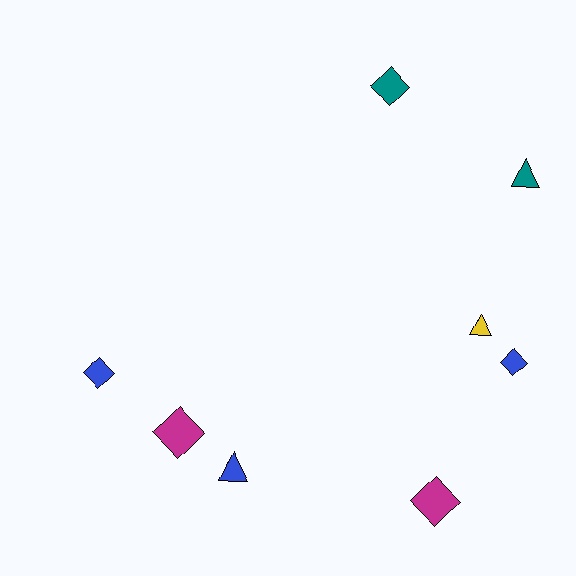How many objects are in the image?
There are 8 objects.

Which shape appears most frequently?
Diamond, with 5 objects.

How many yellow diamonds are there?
There are no yellow diamonds.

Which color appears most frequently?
Blue, with 3 objects.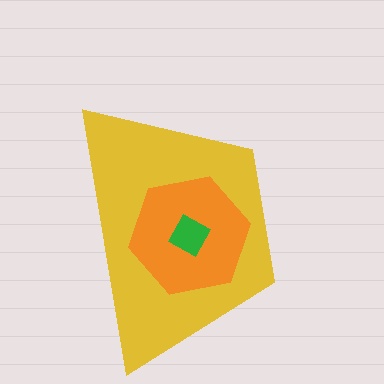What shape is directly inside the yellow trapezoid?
The orange hexagon.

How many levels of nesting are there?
3.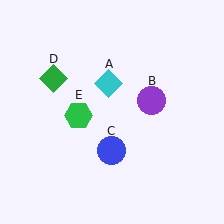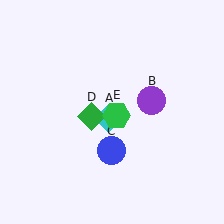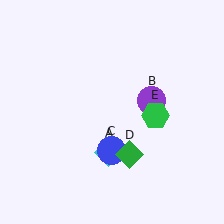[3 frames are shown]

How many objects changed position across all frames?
3 objects changed position: cyan diamond (object A), green diamond (object D), green hexagon (object E).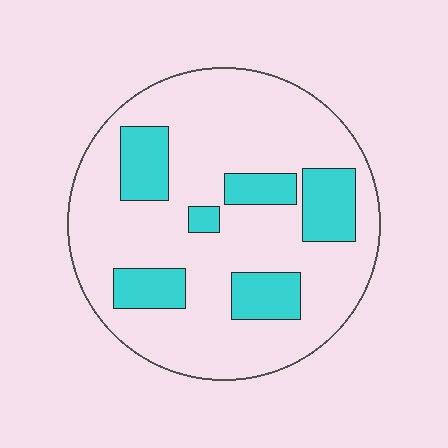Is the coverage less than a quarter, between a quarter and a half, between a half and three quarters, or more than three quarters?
Less than a quarter.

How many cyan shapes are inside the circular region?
6.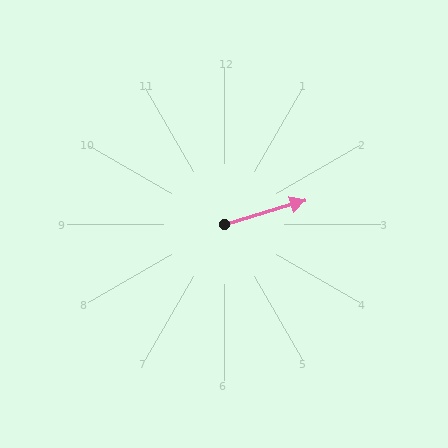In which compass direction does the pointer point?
East.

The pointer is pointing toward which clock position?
Roughly 2 o'clock.